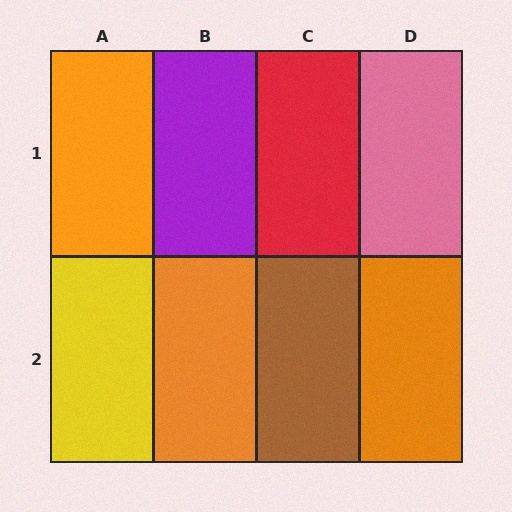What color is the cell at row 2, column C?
Brown.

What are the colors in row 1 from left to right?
Orange, purple, red, pink.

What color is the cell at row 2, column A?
Yellow.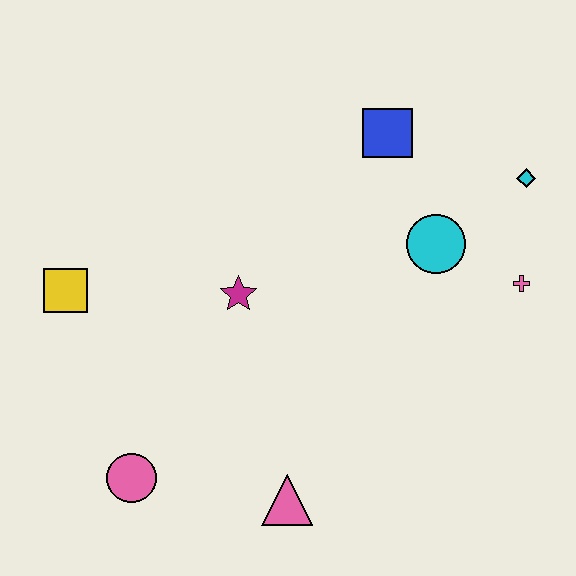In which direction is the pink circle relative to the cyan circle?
The pink circle is to the left of the cyan circle.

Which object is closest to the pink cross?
The cyan circle is closest to the pink cross.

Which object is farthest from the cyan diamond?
The pink circle is farthest from the cyan diamond.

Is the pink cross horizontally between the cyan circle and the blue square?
No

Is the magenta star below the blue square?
Yes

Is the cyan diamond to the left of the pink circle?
No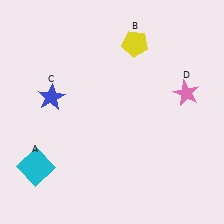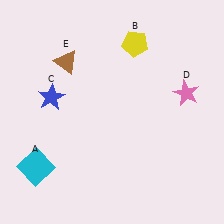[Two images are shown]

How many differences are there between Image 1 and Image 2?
There is 1 difference between the two images.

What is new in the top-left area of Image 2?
A brown triangle (E) was added in the top-left area of Image 2.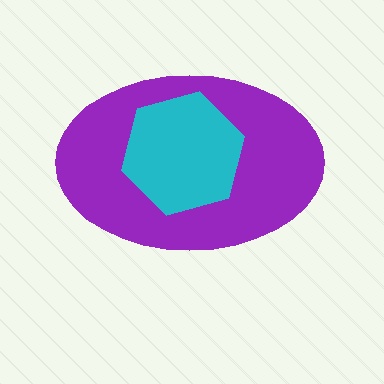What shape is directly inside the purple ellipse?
The cyan hexagon.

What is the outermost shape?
The purple ellipse.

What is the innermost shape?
The cyan hexagon.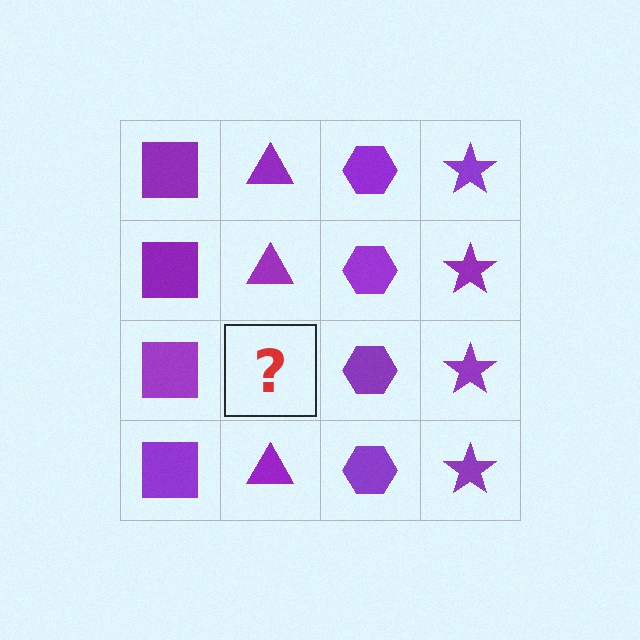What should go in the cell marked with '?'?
The missing cell should contain a purple triangle.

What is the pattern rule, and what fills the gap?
The rule is that each column has a consistent shape. The gap should be filled with a purple triangle.